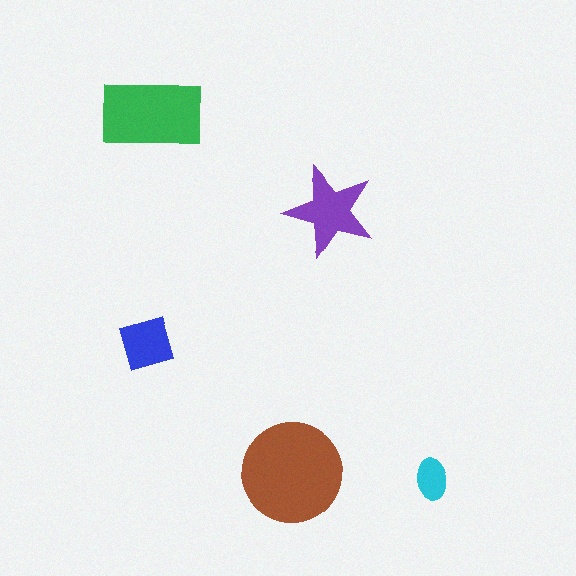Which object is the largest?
The brown circle.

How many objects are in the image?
There are 5 objects in the image.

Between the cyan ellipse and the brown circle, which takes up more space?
The brown circle.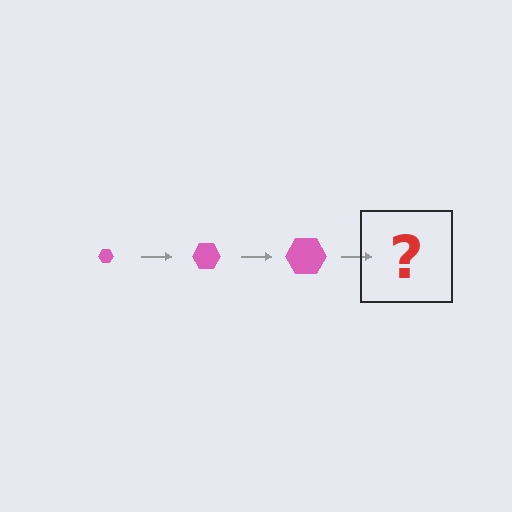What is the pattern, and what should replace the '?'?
The pattern is that the hexagon gets progressively larger each step. The '?' should be a pink hexagon, larger than the previous one.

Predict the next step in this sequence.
The next step is a pink hexagon, larger than the previous one.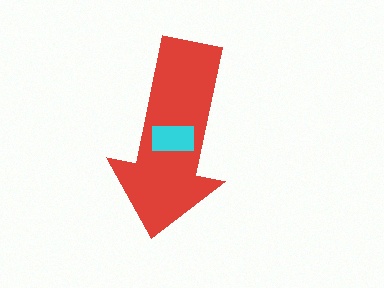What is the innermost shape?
The cyan rectangle.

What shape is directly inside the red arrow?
The cyan rectangle.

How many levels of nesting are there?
2.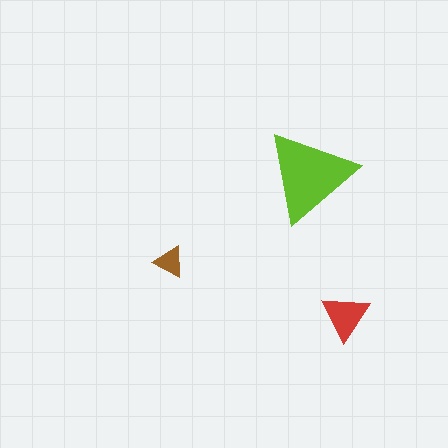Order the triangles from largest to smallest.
the lime one, the red one, the brown one.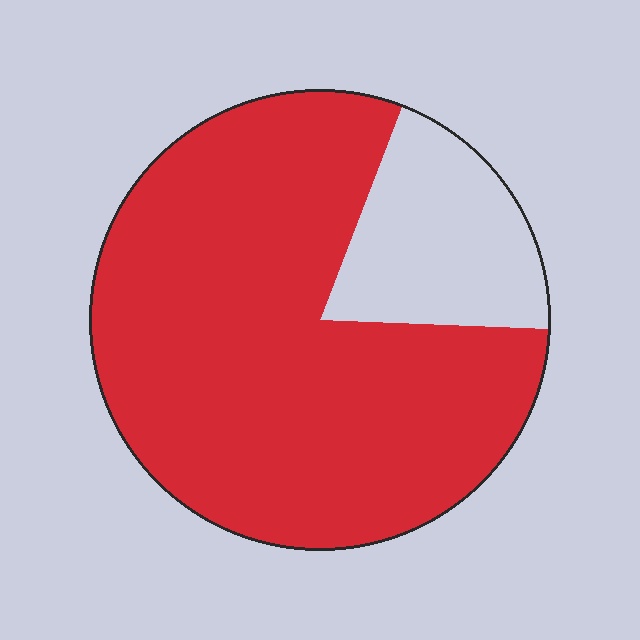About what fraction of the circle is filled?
About four fifths (4/5).